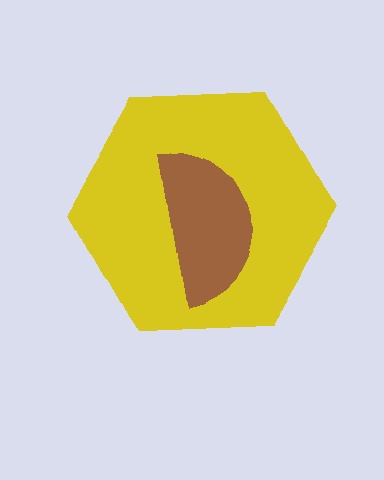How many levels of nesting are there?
2.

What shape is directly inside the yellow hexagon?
The brown semicircle.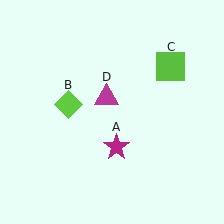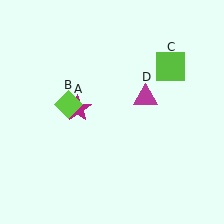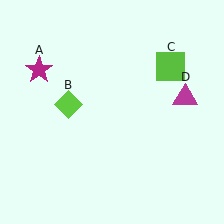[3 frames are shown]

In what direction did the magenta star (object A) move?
The magenta star (object A) moved up and to the left.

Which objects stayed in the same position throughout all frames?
Lime diamond (object B) and lime square (object C) remained stationary.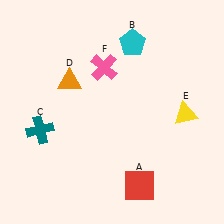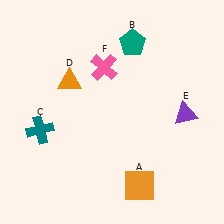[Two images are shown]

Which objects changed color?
A changed from red to orange. B changed from cyan to teal. E changed from yellow to purple.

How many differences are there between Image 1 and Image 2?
There are 3 differences between the two images.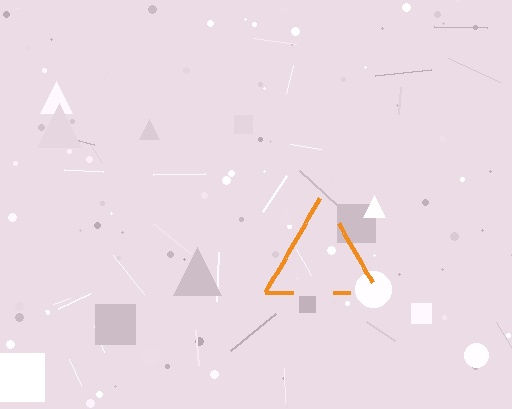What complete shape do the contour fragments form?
The contour fragments form a triangle.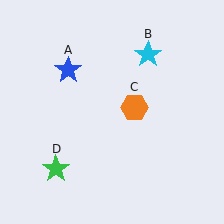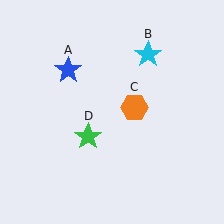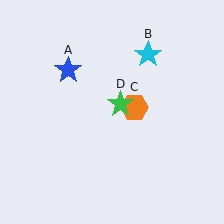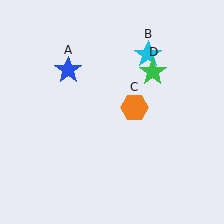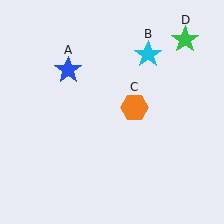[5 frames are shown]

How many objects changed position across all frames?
1 object changed position: green star (object D).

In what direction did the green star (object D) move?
The green star (object D) moved up and to the right.